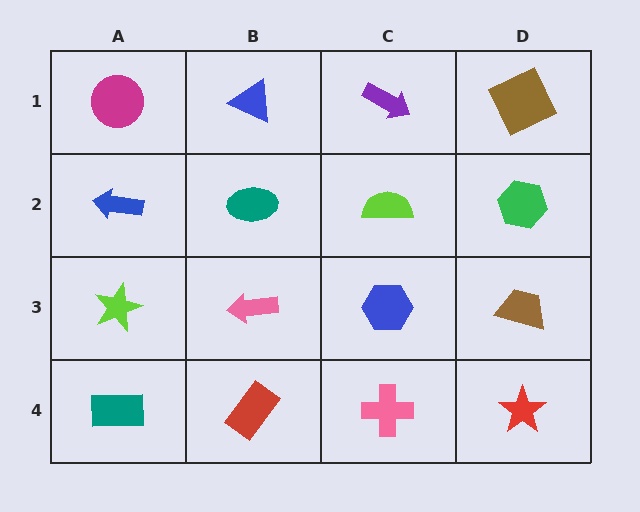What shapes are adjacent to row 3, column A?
A blue arrow (row 2, column A), a teal rectangle (row 4, column A), a pink arrow (row 3, column B).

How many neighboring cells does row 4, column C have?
3.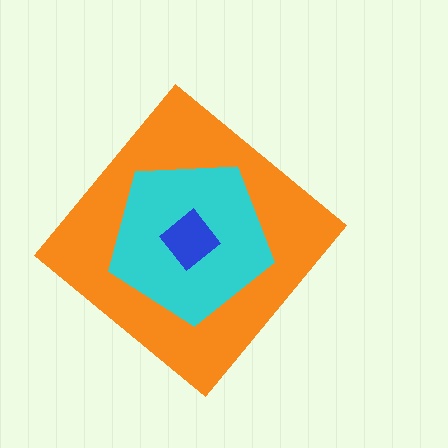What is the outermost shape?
The orange diamond.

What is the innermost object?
The blue diamond.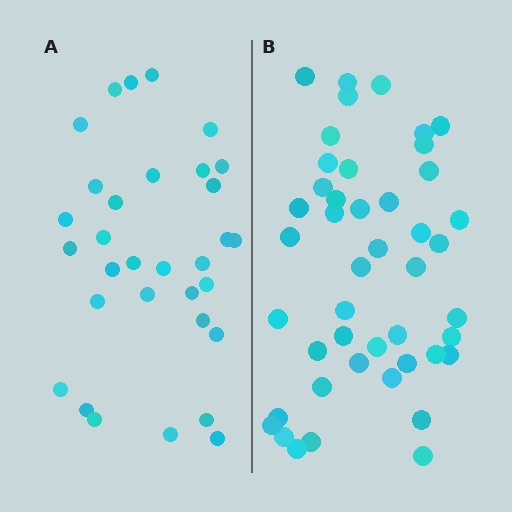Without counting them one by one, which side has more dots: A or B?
Region B (the right region) has more dots.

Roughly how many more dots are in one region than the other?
Region B has approximately 15 more dots than region A.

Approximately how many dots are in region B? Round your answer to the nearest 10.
About 40 dots. (The exact count is 45, which rounds to 40.)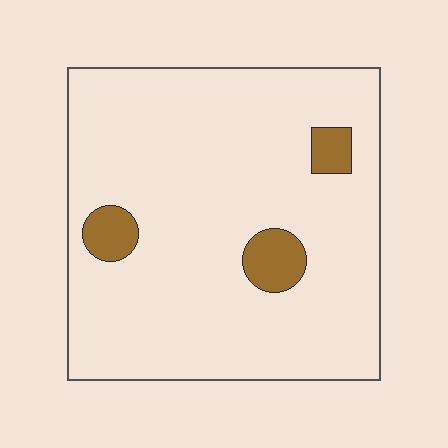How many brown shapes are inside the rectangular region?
3.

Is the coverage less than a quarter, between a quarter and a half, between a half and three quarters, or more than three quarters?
Less than a quarter.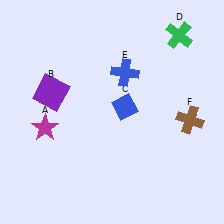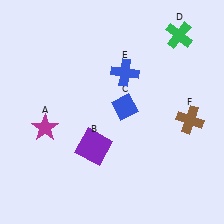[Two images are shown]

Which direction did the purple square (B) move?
The purple square (B) moved down.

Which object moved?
The purple square (B) moved down.